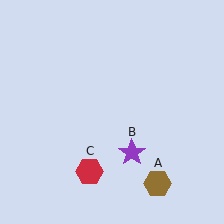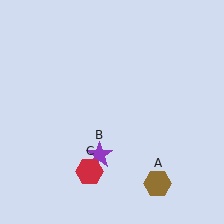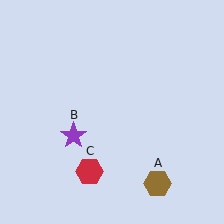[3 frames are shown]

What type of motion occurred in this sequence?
The purple star (object B) rotated clockwise around the center of the scene.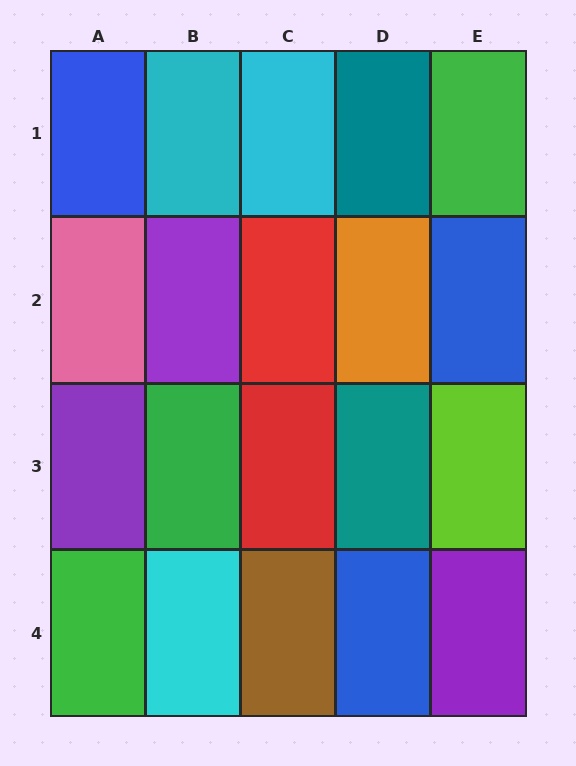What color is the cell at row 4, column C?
Brown.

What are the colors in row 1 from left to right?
Blue, cyan, cyan, teal, green.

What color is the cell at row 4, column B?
Cyan.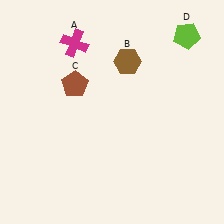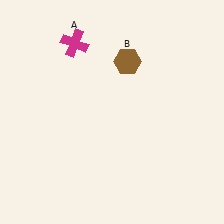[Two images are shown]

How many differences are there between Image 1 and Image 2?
There are 2 differences between the two images.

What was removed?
The lime pentagon (D), the brown pentagon (C) were removed in Image 2.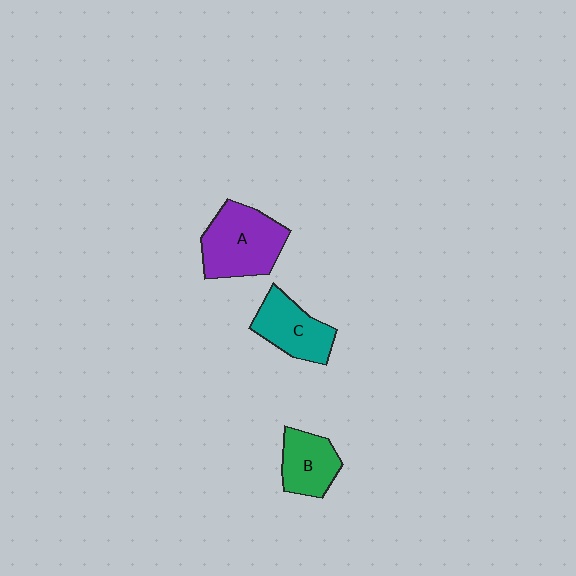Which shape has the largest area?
Shape A (purple).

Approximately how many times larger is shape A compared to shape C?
Approximately 1.4 times.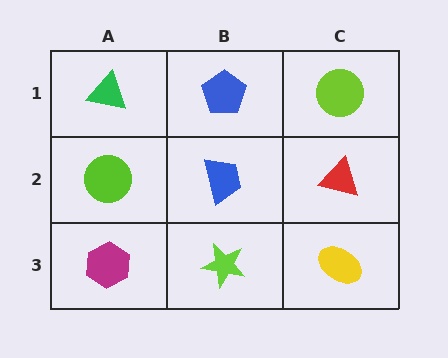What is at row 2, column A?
A lime circle.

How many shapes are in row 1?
3 shapes.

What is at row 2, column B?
A blue trapezoid.